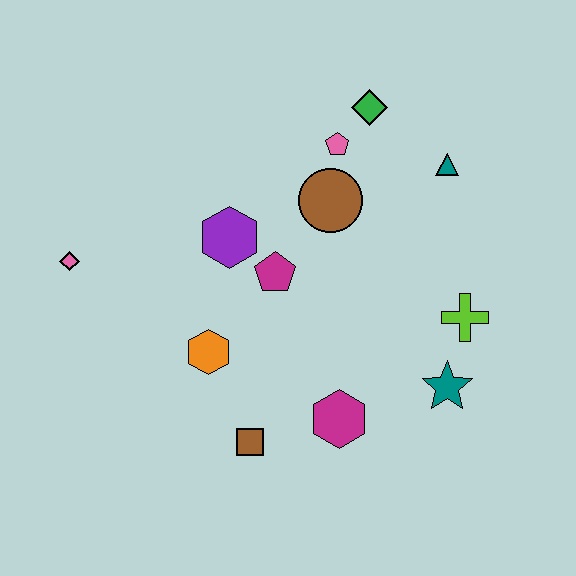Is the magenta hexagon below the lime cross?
Yes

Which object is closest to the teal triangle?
The green diamond is closest to the teal triangle.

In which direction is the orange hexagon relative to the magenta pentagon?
The orange hexagon is below the magenta pentagon.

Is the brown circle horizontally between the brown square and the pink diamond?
No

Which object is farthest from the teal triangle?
The pink diamond is farthest from the teal triangle.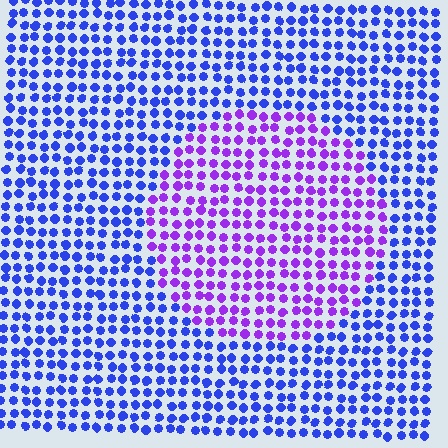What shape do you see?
I see a circle.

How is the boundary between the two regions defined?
The boundary is defined purely by a slight shift in hue (about 43 degrees). Spacing, size, and orientation are identical on both sides.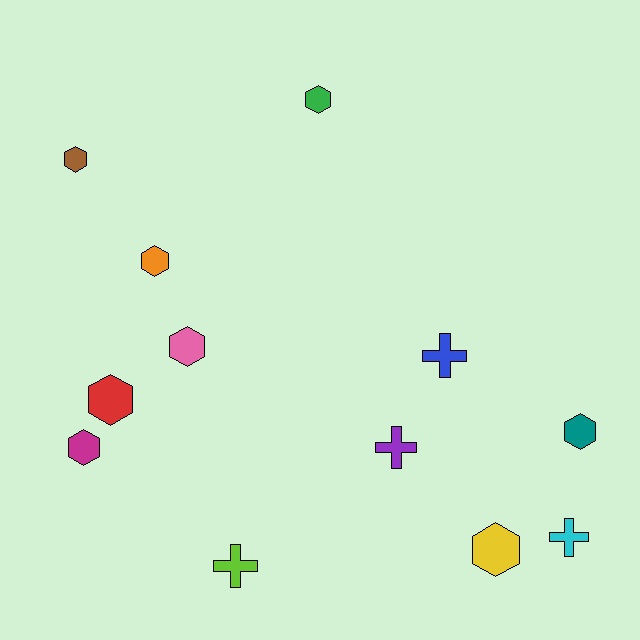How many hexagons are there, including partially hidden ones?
There are 8 hexagons.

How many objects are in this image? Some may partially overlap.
There are 12 objects.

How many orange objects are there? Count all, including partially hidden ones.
There is 1 orange object.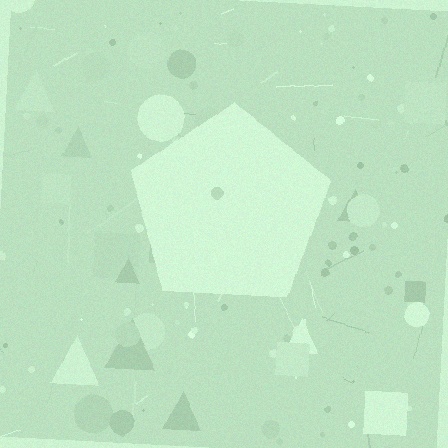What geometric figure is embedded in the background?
A pentagon is embedded in the background.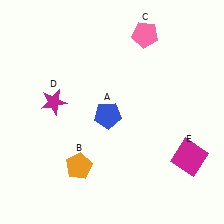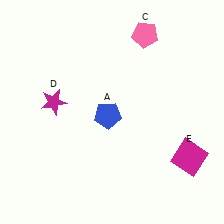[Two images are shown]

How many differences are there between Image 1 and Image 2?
There is 1 difference between the two images.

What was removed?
The orange pentagon (B) was removed in Image 2.